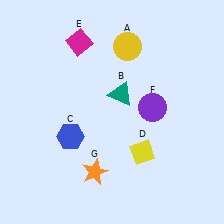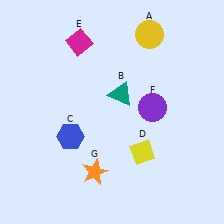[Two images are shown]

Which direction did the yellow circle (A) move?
The yellow circle (A) moved right.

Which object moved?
The yellow circle (A) moved right.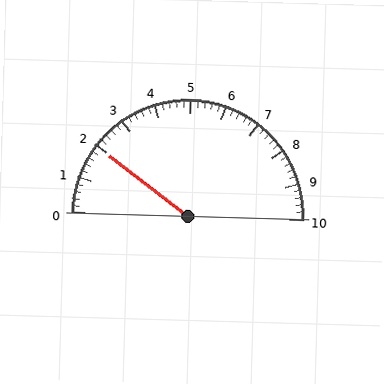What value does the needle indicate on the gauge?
The needle indicates approximately 2.0.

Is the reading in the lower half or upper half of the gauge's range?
The reading is in the lower half of the range (0 to 10).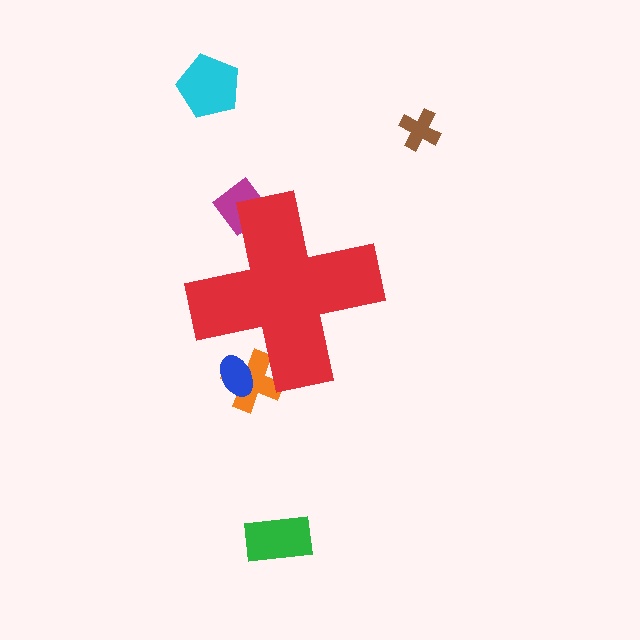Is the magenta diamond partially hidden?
Yes, the magenta diamond is partially hidden behind the red cross.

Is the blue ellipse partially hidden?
Yes, the blue ellipse is partially hidden behind the red cross.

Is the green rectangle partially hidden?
No, the green rectangle is fully visible.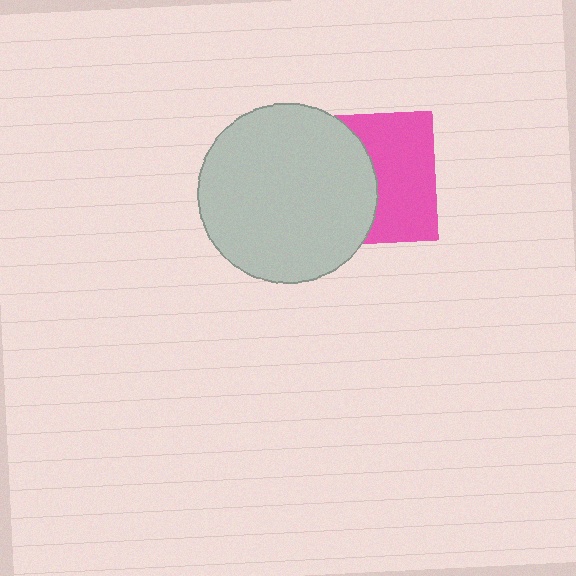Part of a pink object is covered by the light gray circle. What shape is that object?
It is a square.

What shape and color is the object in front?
The object in front is a light gray circle.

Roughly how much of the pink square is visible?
About half of it is visible (roughly 52%).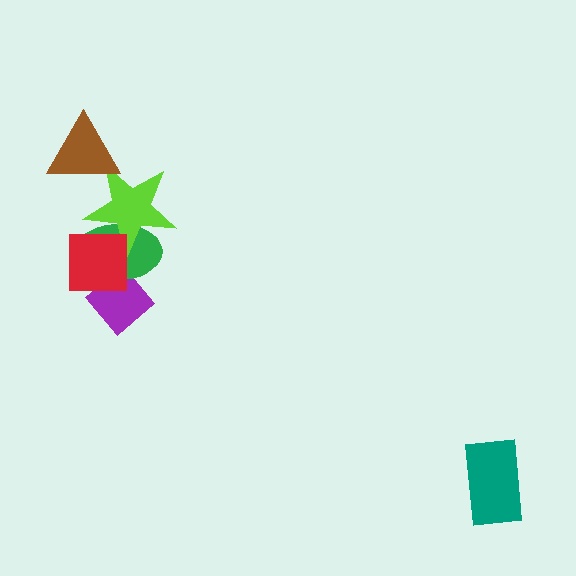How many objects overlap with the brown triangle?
1 object overlaps with the brown triangle.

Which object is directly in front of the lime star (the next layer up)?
The brown triangle is directly in front of the lime star.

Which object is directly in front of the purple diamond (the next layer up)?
The green ellipse is directly in front of the purple diamond.